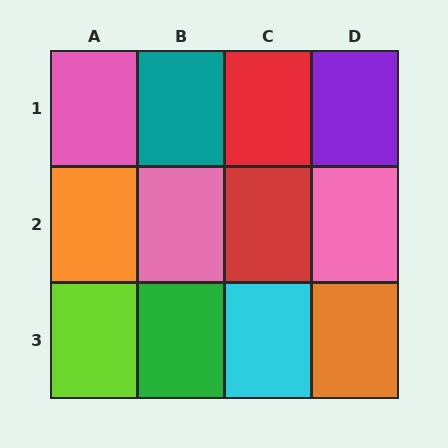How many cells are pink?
3 cells are pink.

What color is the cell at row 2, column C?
Red.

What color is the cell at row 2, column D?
Pink.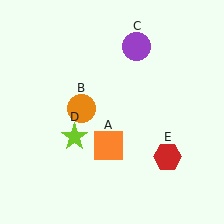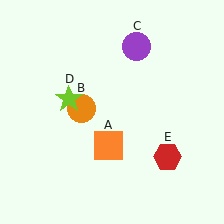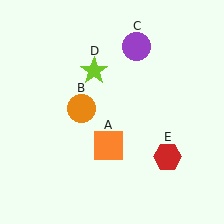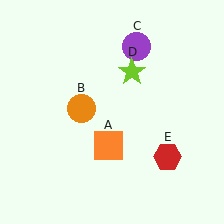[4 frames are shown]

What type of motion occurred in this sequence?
The lime star (object D) rotated clockwise around the center of the scene.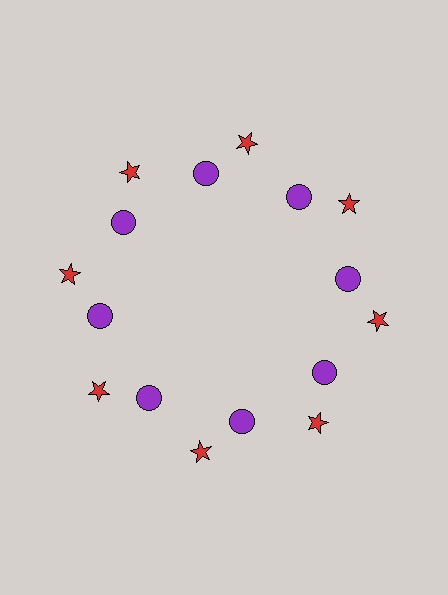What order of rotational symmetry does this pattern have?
This pattern has 8-fold rotational symmetry.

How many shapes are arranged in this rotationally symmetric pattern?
There are 16 shapes, arranged in 8 groups of 2.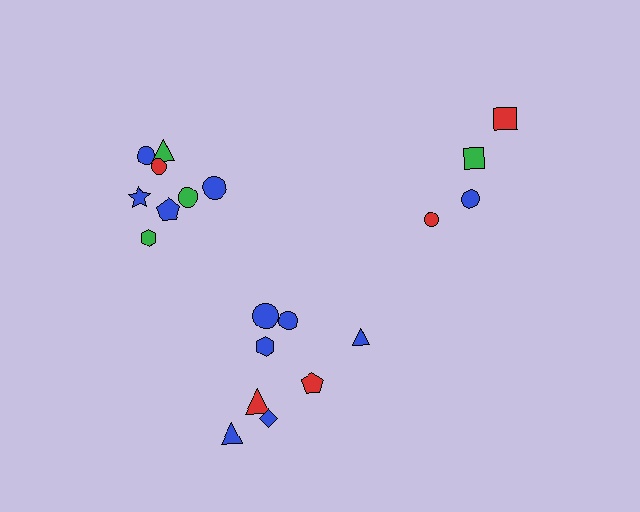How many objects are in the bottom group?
There are 8 objects.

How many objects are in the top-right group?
There are 4 objects.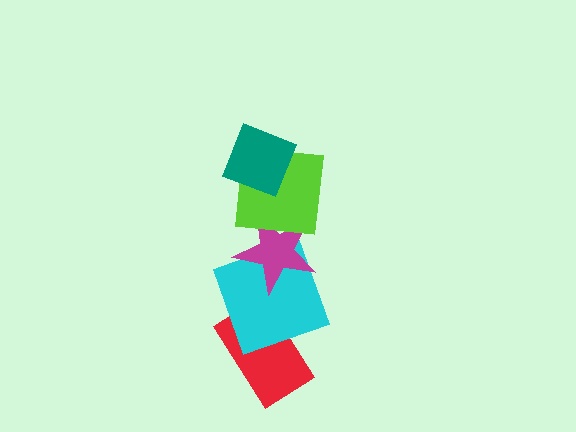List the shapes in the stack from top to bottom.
From top to bottom: the teal diamond, the lime square, the magenta star, the cyan square, the red rectangle.